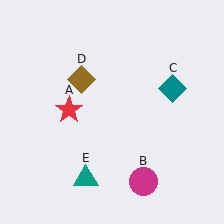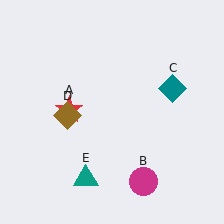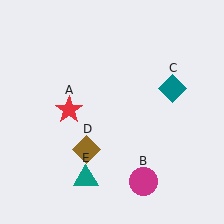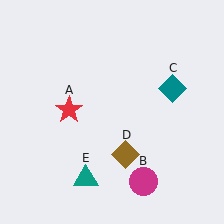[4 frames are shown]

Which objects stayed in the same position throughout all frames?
Red star (object A) and magenta circle (object B) and teal diamond (object C) and teal triangle (object E) remained stationary.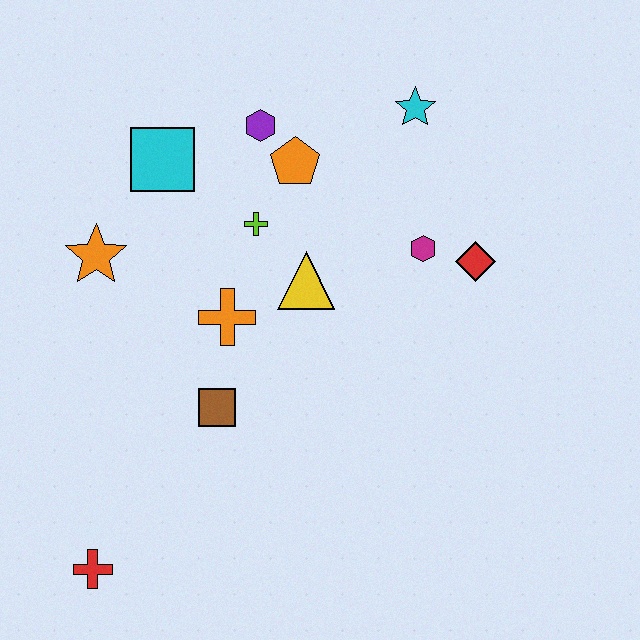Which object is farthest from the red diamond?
The red cross is farthest from the red diamond.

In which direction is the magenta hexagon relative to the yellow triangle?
The magenta hexagon is to the right of the yellow triangle.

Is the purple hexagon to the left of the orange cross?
No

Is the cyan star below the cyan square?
No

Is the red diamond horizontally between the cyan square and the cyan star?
No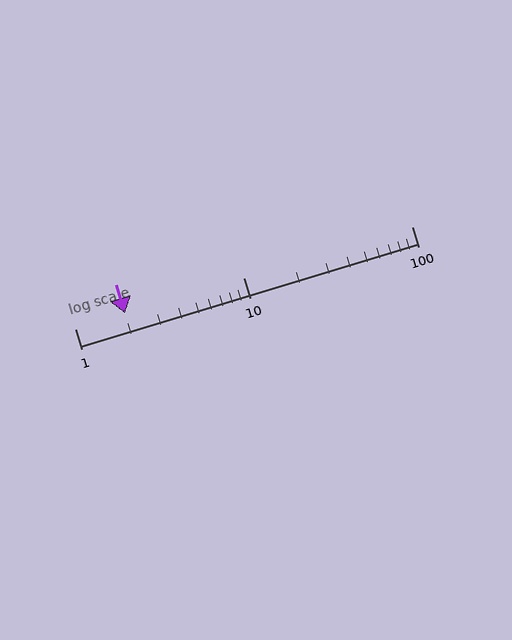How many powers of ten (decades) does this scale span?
The scale spans 2 decades, from 1 to 100.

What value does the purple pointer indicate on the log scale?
The pointer indicates approximately 2.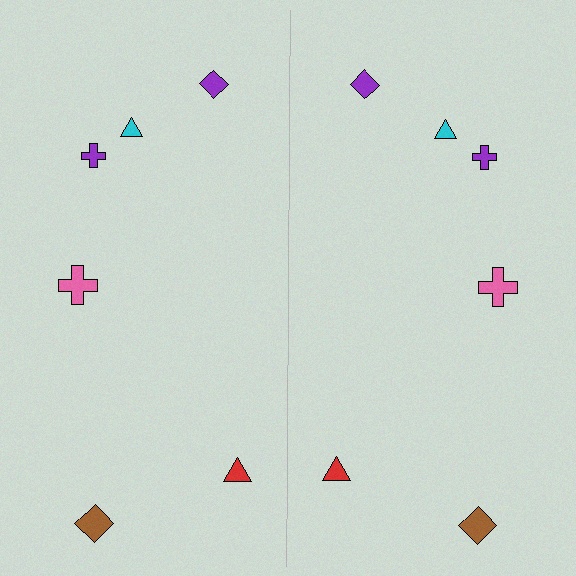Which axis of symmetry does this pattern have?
The pattern has a vertical axis of symmetry running through the center of the image.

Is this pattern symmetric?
Yes, this pattern has bilateral (reflection) symmetry.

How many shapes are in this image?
There are 12 shapes in this image.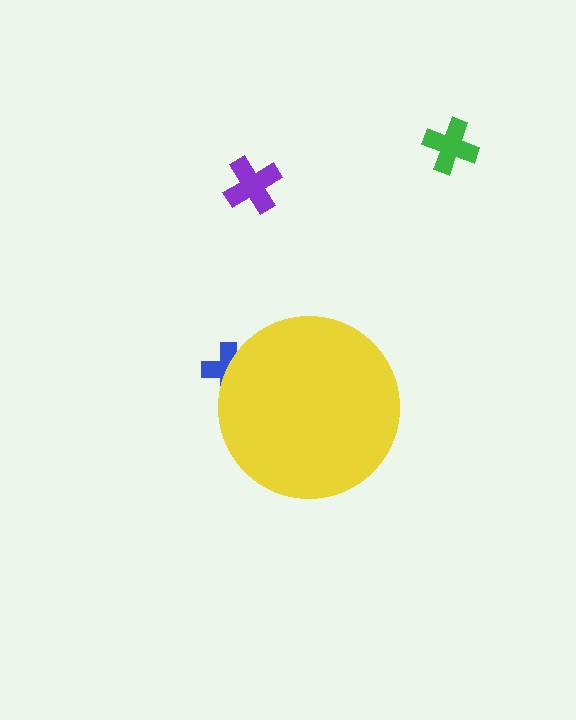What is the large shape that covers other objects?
A yellow circle.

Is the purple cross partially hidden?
No, the purple cross is fully visible.